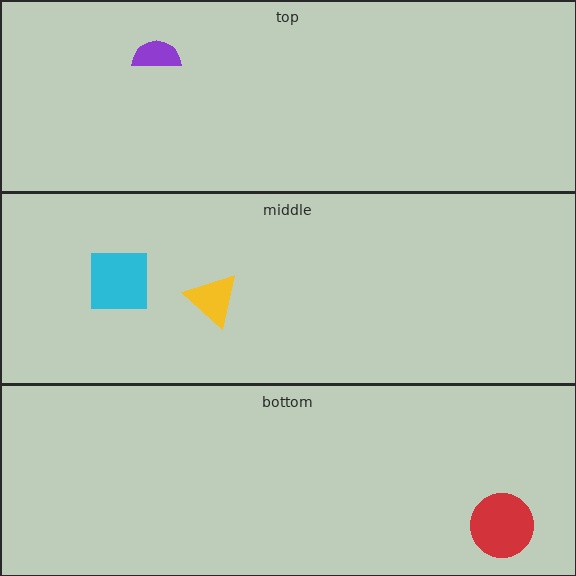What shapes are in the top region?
The purple semicircle.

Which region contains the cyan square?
The middle region.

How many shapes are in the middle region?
2.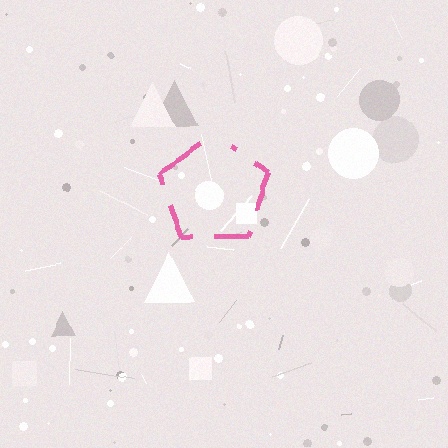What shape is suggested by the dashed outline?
The dashed outline suggests a pentagon.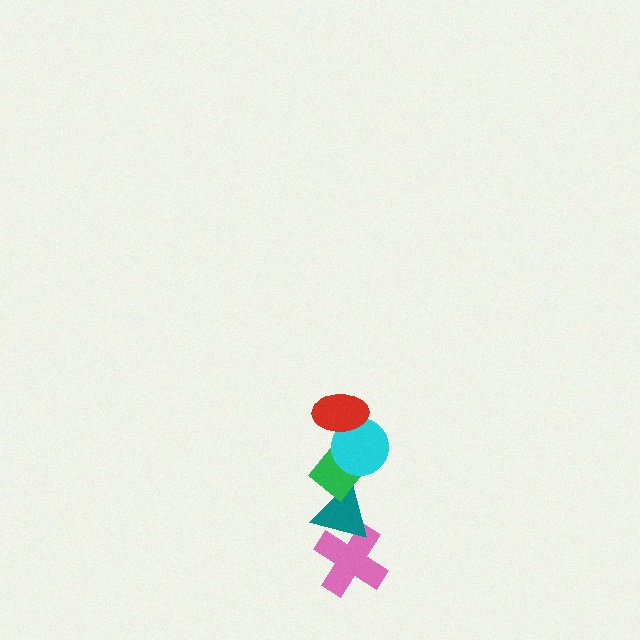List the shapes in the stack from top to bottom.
From top to bottom: the red ellipse, the cyan circle, the green diamond, the teal triangle, the pink cross.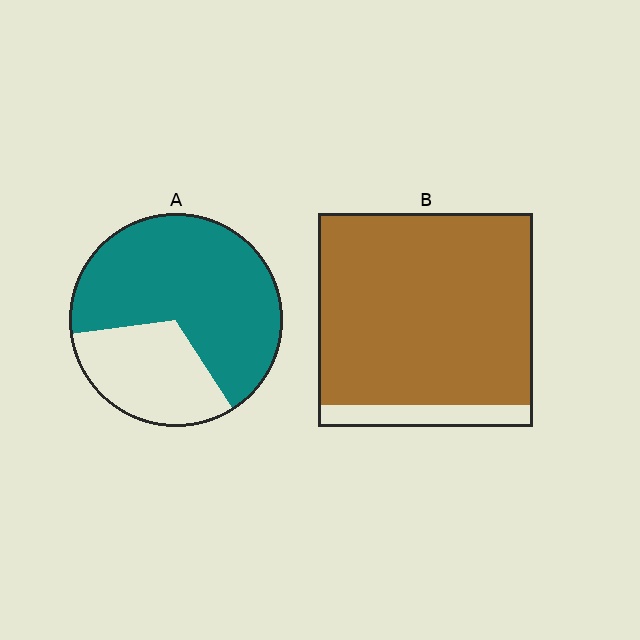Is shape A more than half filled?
Yes.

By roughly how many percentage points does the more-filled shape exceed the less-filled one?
By roughly 20 percentage points (B over A).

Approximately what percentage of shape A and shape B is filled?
A is approximately 70% and B is approximately 90%.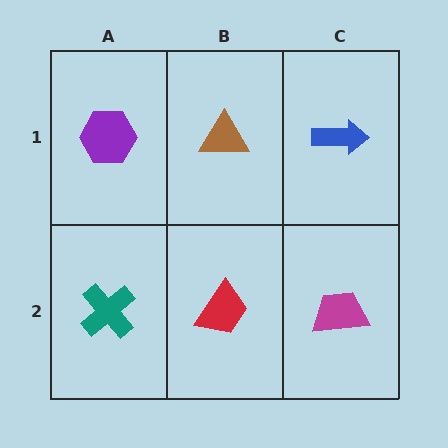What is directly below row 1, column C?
A magenta trapezoid.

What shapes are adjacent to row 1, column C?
A magenta trapezoid (row 2, column C), a brown triangle (row 1, column B).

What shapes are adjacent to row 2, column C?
A blue arrow (row 1, column C), a red trapezoid (row 2, column B).